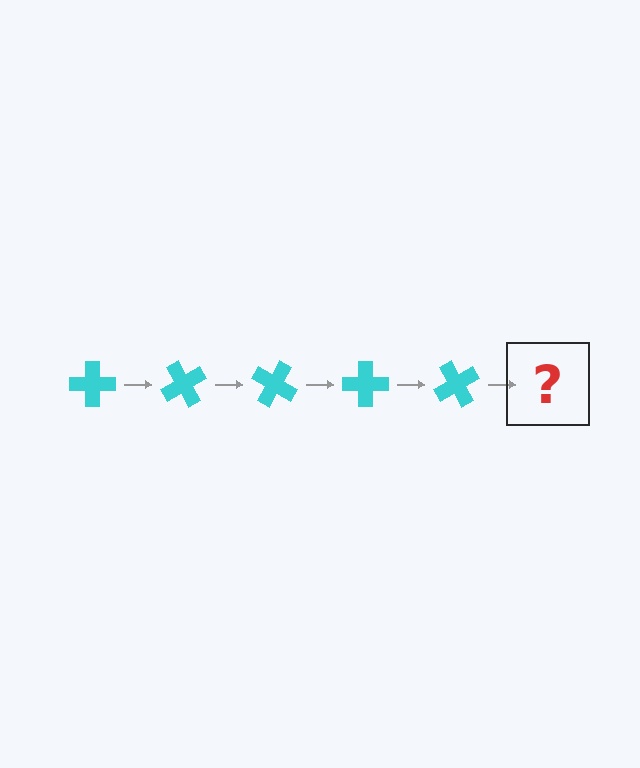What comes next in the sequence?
The next element should be a cyan cross rotated 300 degrees.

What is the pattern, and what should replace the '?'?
The pattern is that the cross rotates 60 degrees each step. The '?' should be a cyan cross rotated 300 degrees.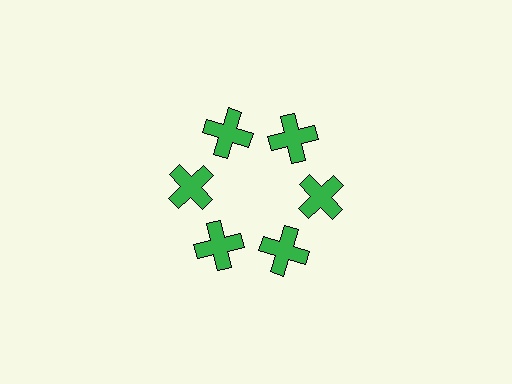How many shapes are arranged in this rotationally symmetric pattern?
There are 6 shapes, arranged in 6 groups of 1.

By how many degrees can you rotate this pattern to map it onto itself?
The pattern maps onto itself every 60 degrees of rotation.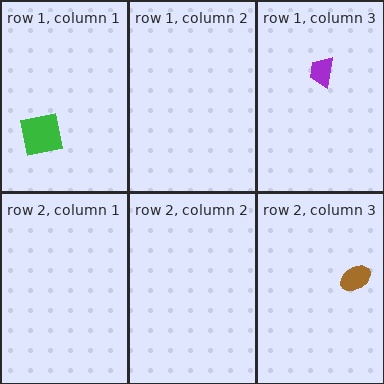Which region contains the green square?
The row 1, column 1 region.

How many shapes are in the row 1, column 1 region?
1.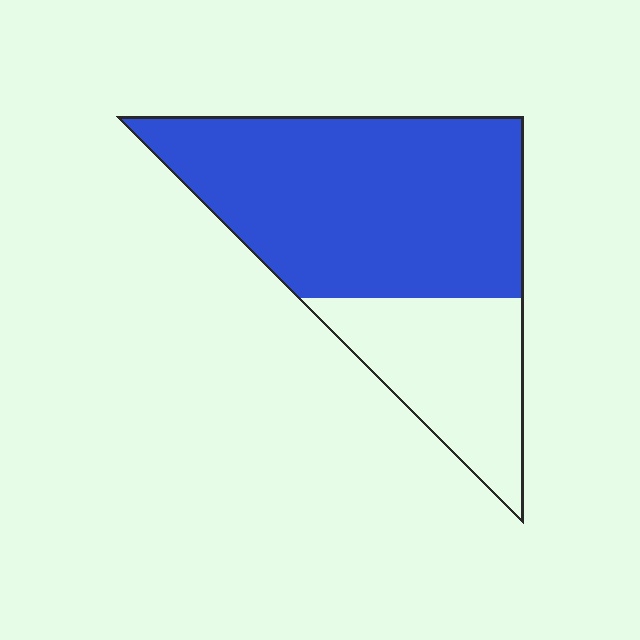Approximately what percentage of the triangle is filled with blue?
Approximately 70%.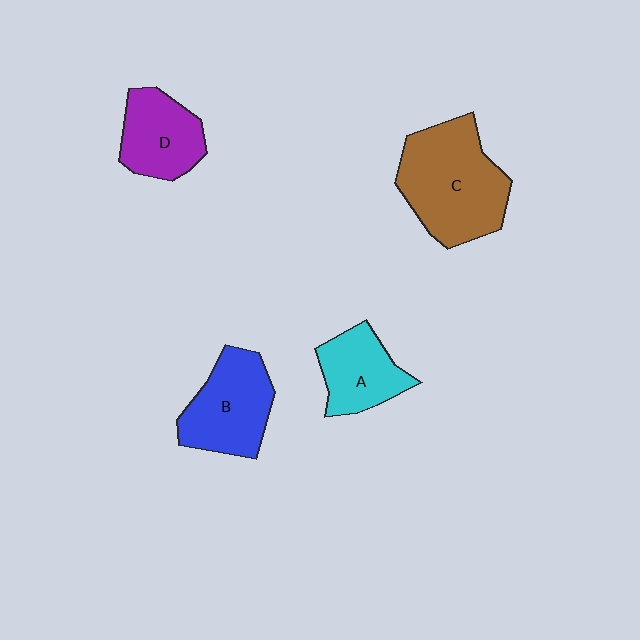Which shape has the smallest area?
Shape A (cyan).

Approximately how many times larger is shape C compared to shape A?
Approximately 1.8 times.